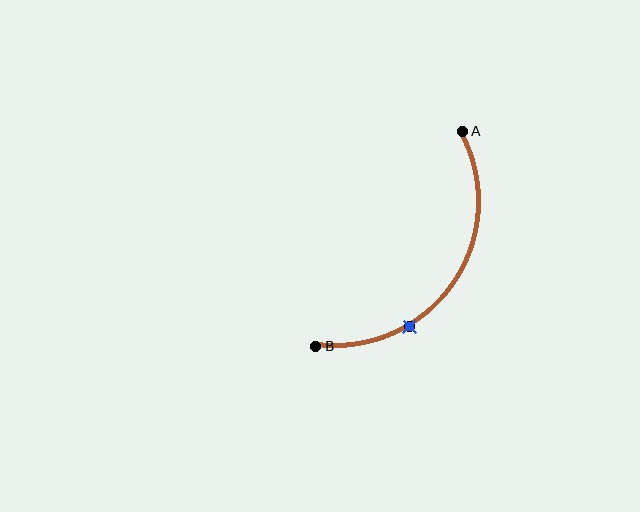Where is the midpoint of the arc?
The arc midpoint is the point on the curve farthest from the straight line joining A and B. It sits below and to the right of that line.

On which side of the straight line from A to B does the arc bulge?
The arc bulges below and to the right of the straight line connecting A and B.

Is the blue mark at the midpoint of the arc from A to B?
No. The blue mark lies on the arc but is closer to endpoint B. The arc midpoint would be at the point on the curve equidistant along the arc from both A and B.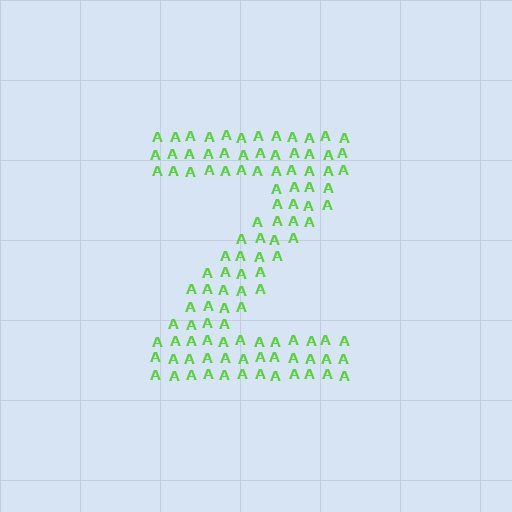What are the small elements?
The small elements are letter A's.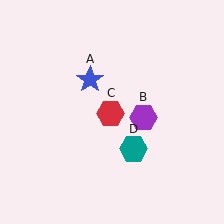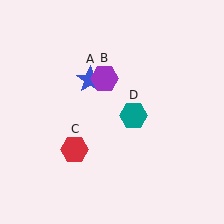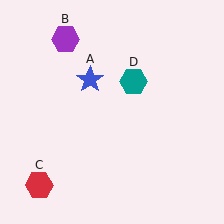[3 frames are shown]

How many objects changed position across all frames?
3 objects changed position: purple hexagon (object B), red hexagon (object C), teal hexagon (object D).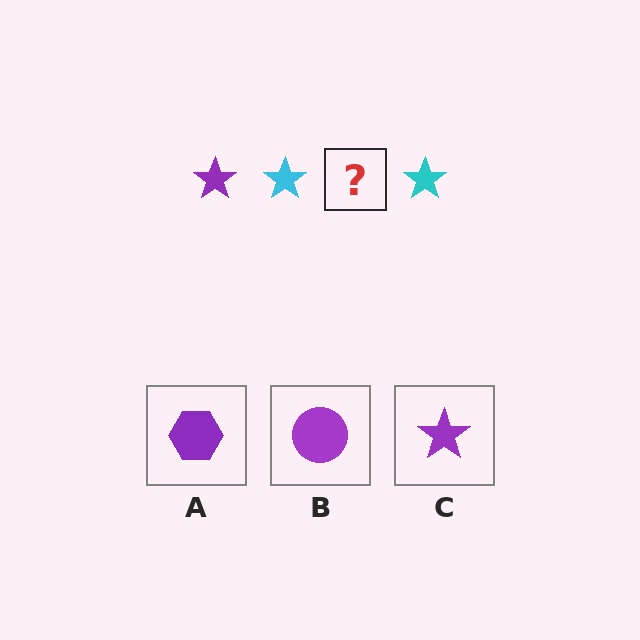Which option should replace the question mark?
Option C.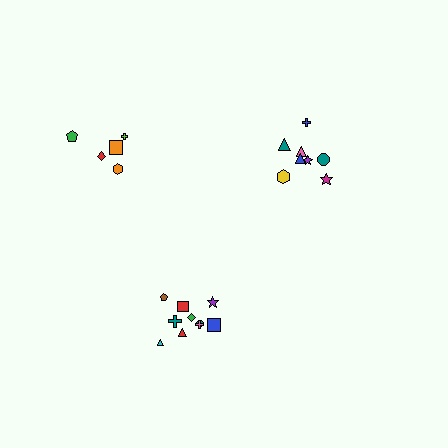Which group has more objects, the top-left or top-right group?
The top-right group.